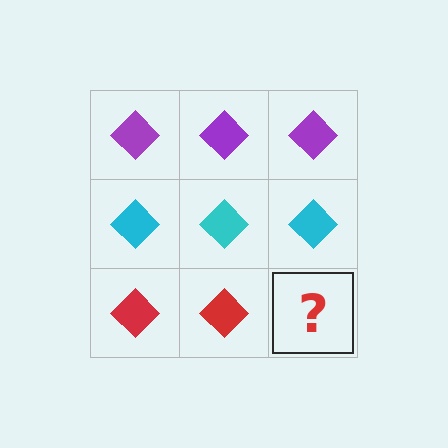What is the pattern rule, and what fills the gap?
The rule is that each row has a consistent color. The gap should be filled with a red diamond.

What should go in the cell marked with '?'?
The missing cell should contain a red diamond.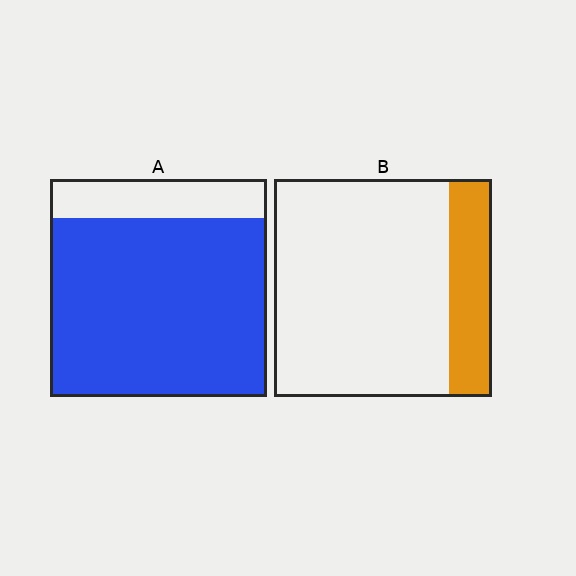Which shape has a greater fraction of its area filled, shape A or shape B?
Shape A.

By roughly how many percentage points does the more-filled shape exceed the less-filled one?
By roughly 60 percentage points (A over B).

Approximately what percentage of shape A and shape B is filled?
A is approximately 80% and B is approximately 20%.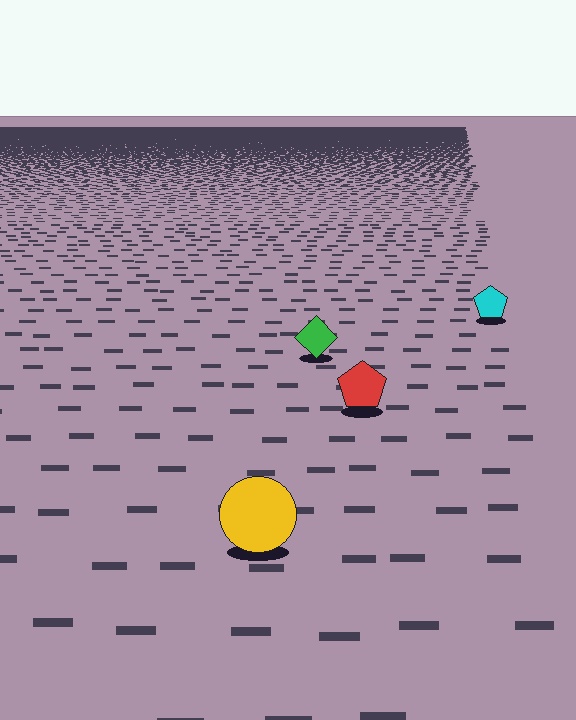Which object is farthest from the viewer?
The cyan pentagon is farthest from the viewer. It appears smaller and the ground texture around it is denser.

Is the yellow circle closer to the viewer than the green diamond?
Yes. The yellow circle is closer — you can tell from the texture gradient: the ground texture is coarser near it.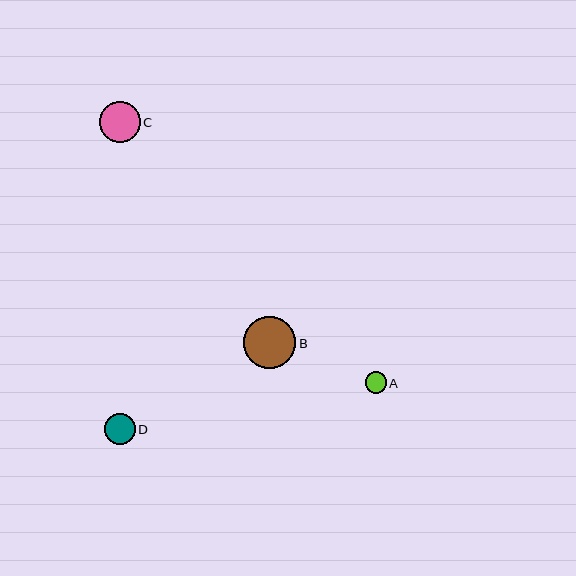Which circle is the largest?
Circle B is the largest with a size of approximately 52 pixels.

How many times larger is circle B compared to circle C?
Circle B is approximately 1.3 times the size of circle C.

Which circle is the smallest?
Circle A is the smallest with a size of approximately 21 pixels.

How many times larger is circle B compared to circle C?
Circle B is approximately 1.3 times the size of circle C.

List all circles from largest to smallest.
From largest to smallest: B, C, D, A.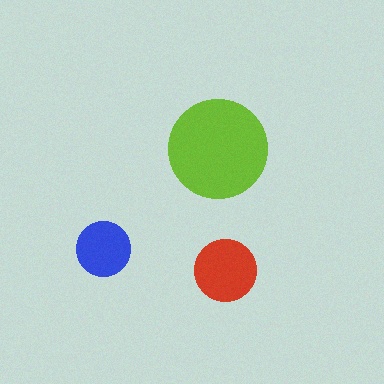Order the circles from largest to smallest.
the lime one, the red one, the blue one.